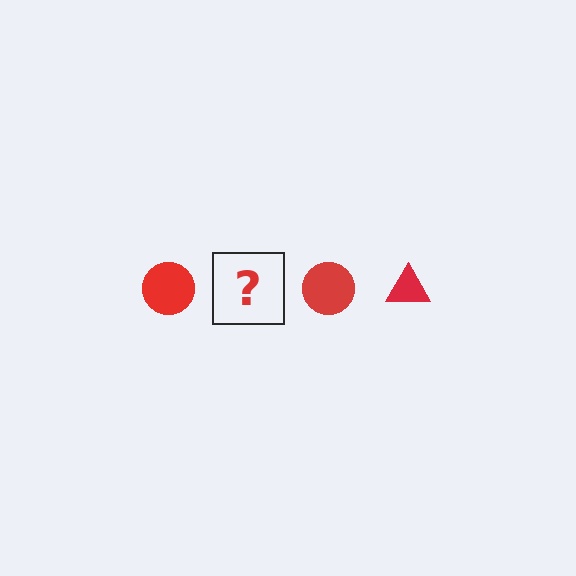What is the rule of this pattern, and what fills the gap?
The rule is that the pattern cycles through circle, triangle shapes in red. The gap should be filled with a red triangle.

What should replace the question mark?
The question mark should be replaced with a red triangle.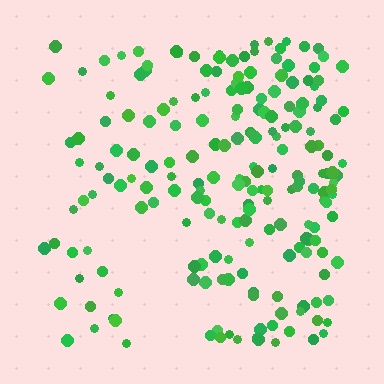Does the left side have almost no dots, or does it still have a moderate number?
Still a moderate number, just noticeably fewer than the right.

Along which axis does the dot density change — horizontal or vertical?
Horizontal.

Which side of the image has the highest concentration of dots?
The right.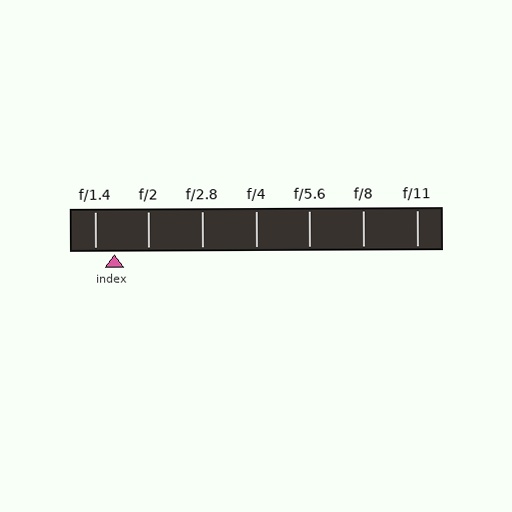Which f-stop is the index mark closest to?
The index mark is closest to f/1.4.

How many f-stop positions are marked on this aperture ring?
There are 7 f-stop positions marked.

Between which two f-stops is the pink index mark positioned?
The index mark is between f/1.4 and f/2.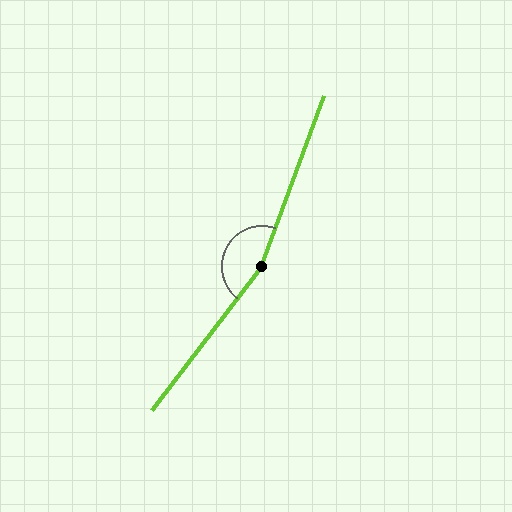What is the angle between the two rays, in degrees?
Approximately 163 degrees.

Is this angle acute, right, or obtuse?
It is obtuse.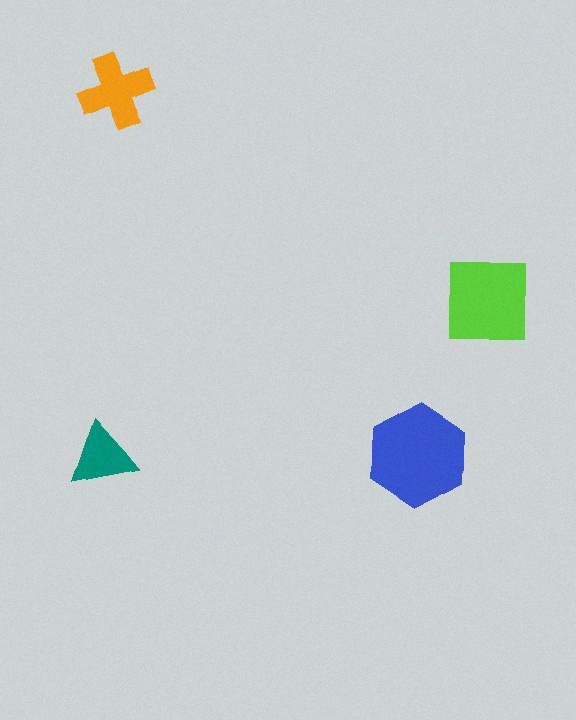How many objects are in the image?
There are 4 objects in the image.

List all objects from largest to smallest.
The blue hexagon, the lime square, the orange cross, the teal triangle.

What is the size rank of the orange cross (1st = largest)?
3rd.